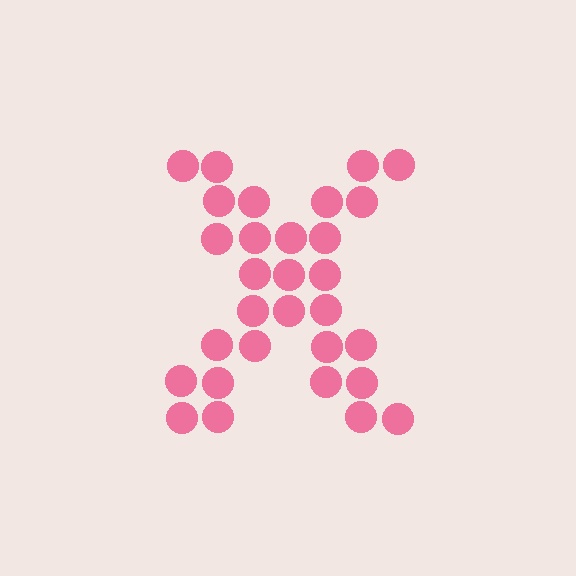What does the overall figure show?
The overall figure shows the letter X.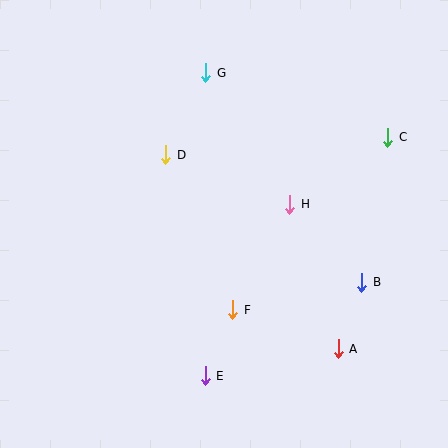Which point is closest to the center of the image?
Point H at (290, 204) is closest to the center.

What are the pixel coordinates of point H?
Point H is at (290, 204).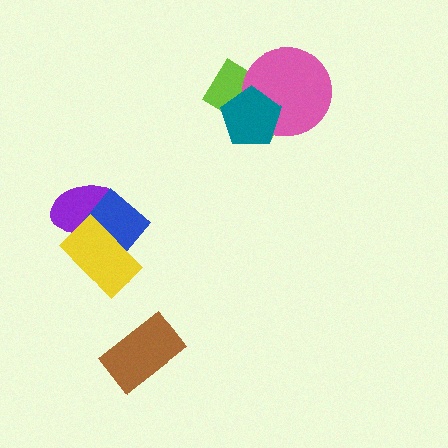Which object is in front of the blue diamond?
The yellow rectangle is in front of the blue diamond.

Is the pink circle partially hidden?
Yes, it is partially covered by another shape.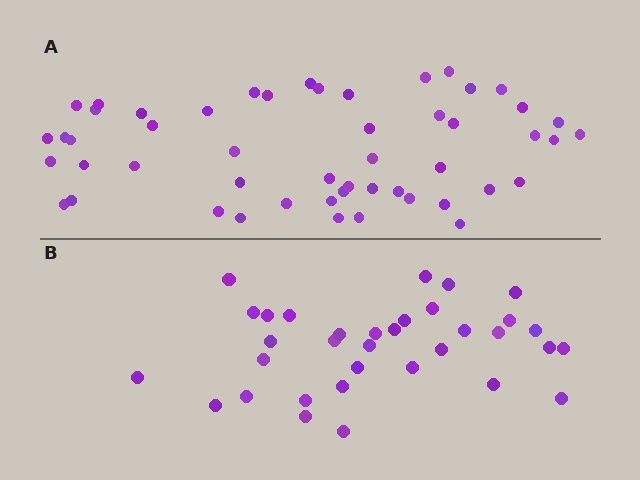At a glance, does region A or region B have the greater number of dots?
Region A (the top region) has more dots.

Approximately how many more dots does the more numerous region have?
Region A has approximately 15 more dots than region B.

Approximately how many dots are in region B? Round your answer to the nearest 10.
About 30 dots. (The exact count is 34, which rounds to 30.)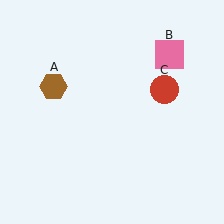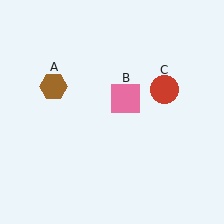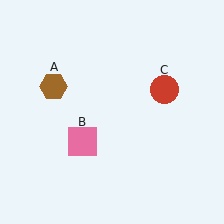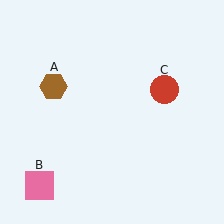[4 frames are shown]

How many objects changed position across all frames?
1 object changed position: pink square (object B).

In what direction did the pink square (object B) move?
The pink square (object B) moved down and to the left.